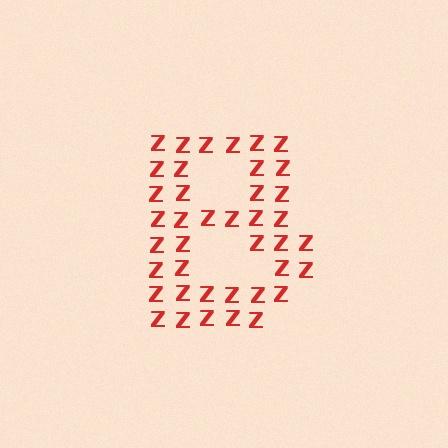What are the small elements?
The small elements are letter Z's.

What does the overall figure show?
The overall figure shows the letter B.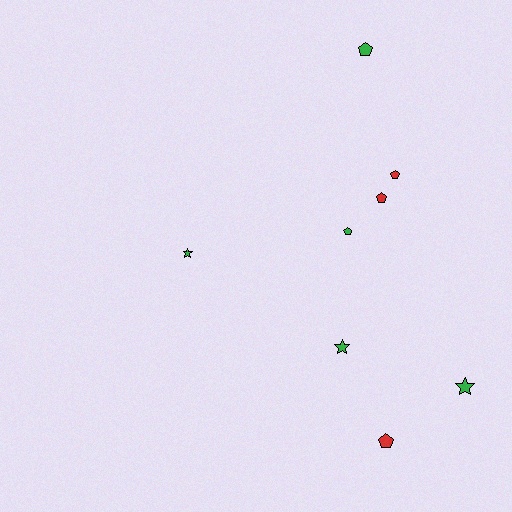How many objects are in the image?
There are 8 objects.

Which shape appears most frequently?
Pentagon, with 5 objects.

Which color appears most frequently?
Green, with 5 objects.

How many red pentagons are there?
There are 3 red pentagons.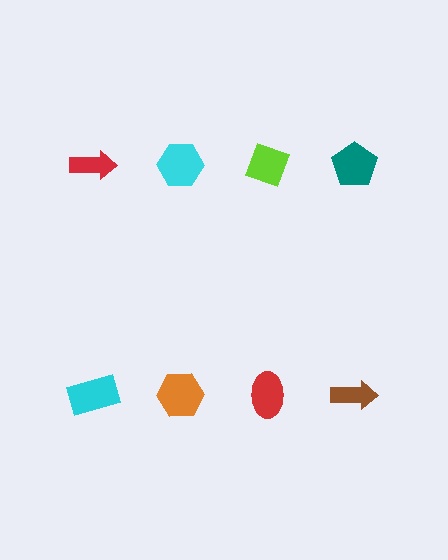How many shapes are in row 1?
4 shapes.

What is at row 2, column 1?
A cyan rectangle.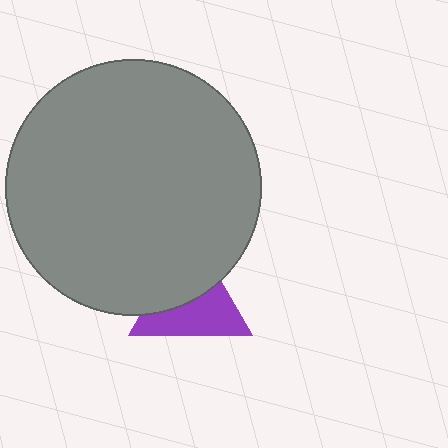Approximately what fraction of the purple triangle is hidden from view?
Roughly 48% of the purple triangle is hidden behind the gray circle.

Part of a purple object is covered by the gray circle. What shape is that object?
It is a triangle.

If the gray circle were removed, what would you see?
You would see the complete purple triangle.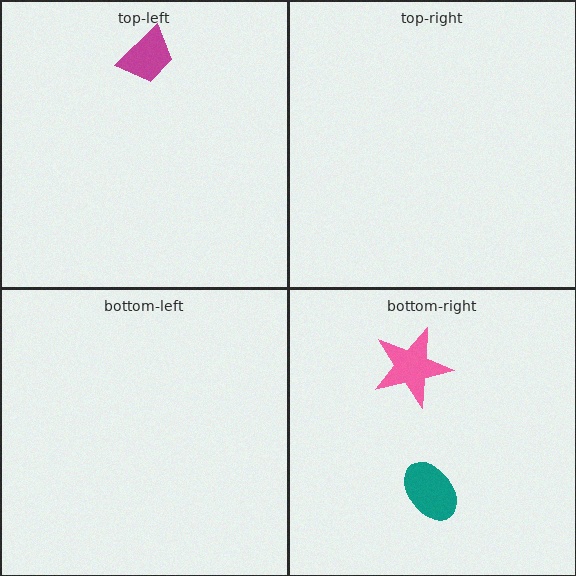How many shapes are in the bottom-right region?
2.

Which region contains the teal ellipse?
The bottom-right region.